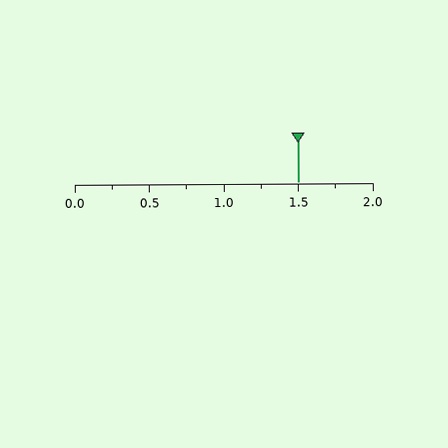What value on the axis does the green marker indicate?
The marker indicates approximately 1.5.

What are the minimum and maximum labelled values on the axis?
The axis runs from 0.0 to 2.0.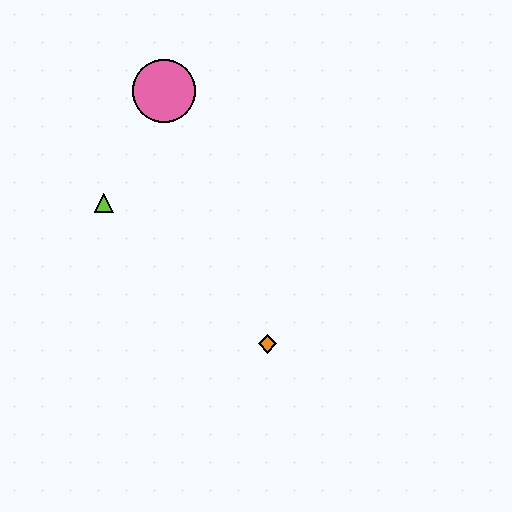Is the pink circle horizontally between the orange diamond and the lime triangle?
Yes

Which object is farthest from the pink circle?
The orange diamond is farthest from the pink circle.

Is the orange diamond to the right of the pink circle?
Yes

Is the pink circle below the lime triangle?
No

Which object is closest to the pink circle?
The lime triangle is closest to the pink circle.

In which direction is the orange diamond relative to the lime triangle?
The orange diamond is to the right of the lime triangle.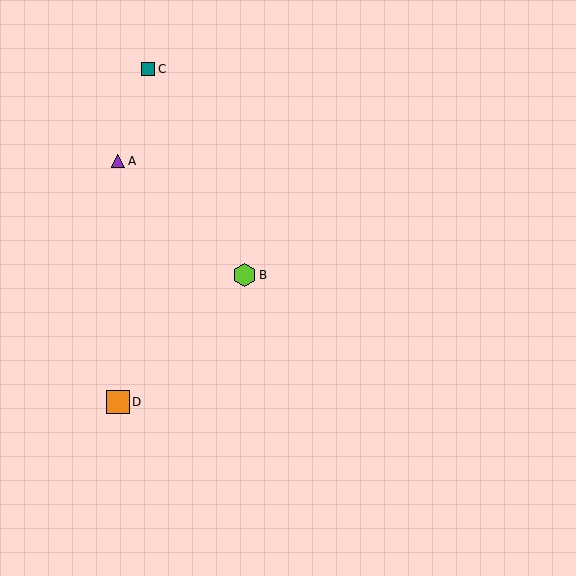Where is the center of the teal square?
The center of the teal square is at (148, 69).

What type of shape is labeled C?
Shape C is a teal square.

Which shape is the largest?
The lime hexagon (labeled B) is the largest.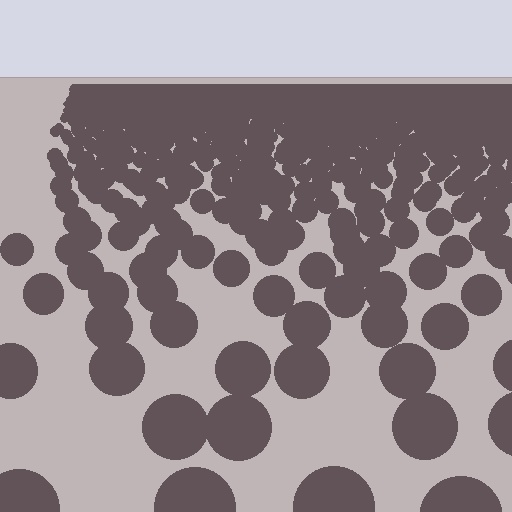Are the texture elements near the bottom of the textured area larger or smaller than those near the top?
Larger. Near the bottom, elements are closer to the viewer and appear at a bigger on-screen size.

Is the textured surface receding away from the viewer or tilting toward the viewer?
The surface is receding away from the viewer. Texture elements get smaller and denser toward the top.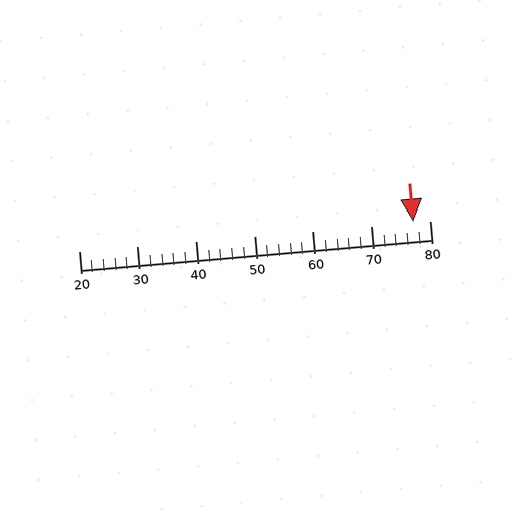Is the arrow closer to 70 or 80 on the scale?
The arrow is closer to 80.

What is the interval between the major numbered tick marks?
The major tick marks are spaced 10 units apart.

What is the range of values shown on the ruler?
The ruler shows values from 20 to 80.